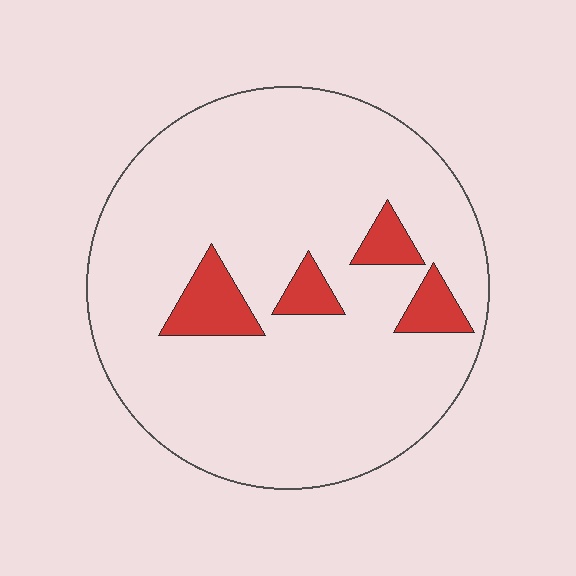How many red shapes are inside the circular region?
4.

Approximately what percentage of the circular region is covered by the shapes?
Approximately 10%.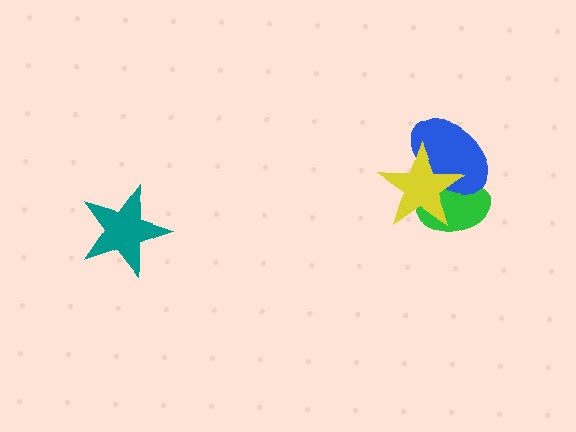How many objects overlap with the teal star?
0 objects overlap with the teal star.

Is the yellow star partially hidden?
No, no other shape covers it.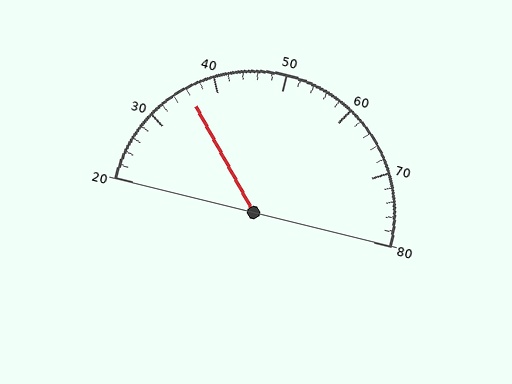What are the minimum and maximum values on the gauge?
The gauge ranges from 20 to 80.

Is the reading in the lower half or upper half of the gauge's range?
The reading is in the lower half of the range (20 to 80).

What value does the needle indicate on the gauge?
The needle indicates approximately 36.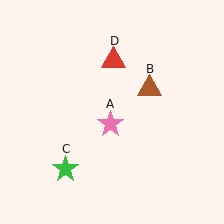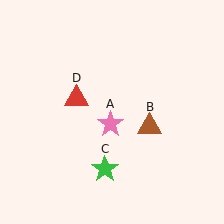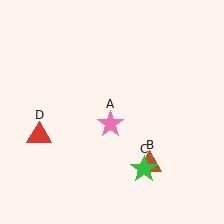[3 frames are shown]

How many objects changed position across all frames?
3 objects changed position: brown triangle (object B), green star (object C), red triangle (object D).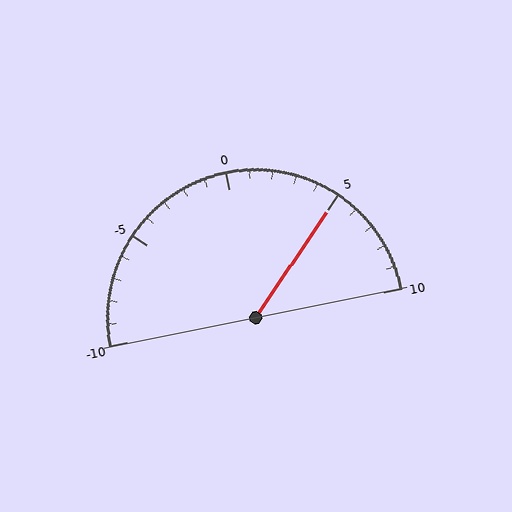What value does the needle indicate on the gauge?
The needle indicates approximately 5.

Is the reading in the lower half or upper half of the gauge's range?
The reading is in the upper half of the range (-10 to 10).